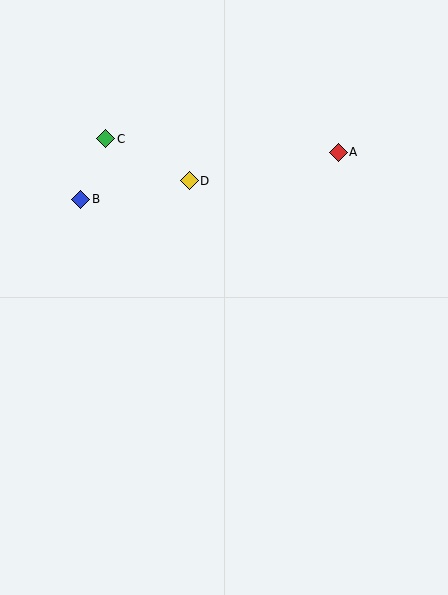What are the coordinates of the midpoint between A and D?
The midpoint between A and D is at (264, 167).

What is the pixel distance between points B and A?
The distance between B and A is 262 pixels.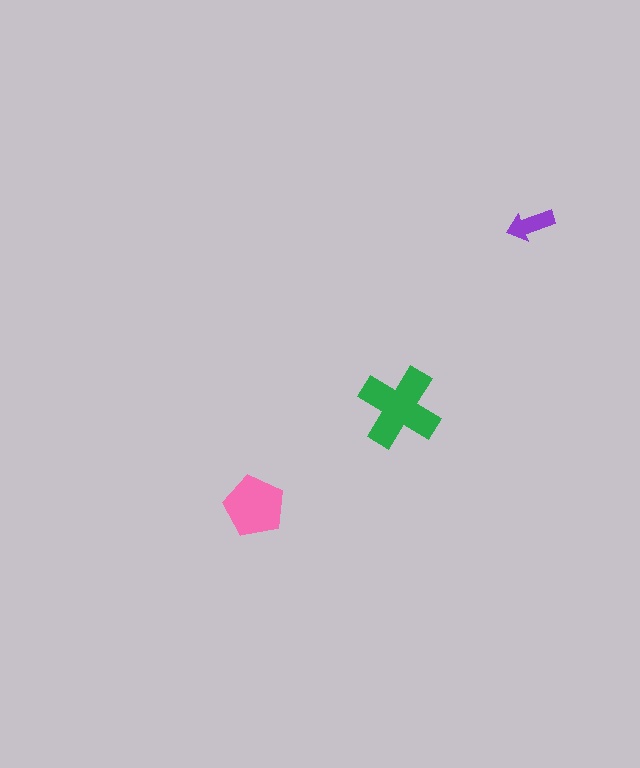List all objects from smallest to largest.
The purple arrow, the pink pentagon, the green cross.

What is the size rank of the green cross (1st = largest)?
1st.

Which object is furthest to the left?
The pink pentagon is leftmost.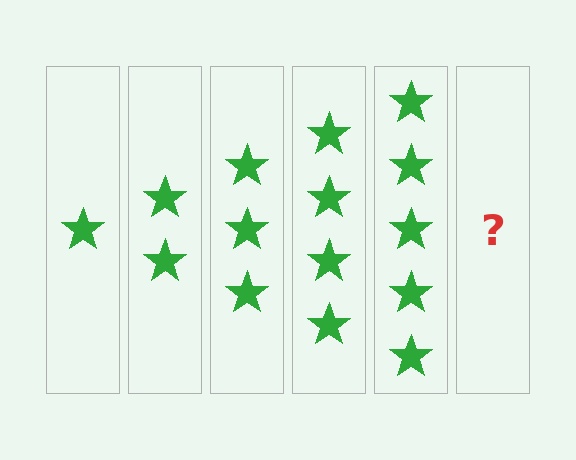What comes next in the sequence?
The next element should be 6 stars.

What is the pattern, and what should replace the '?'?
The pattern is that each step adds one more star. The '?' should be 6 stars.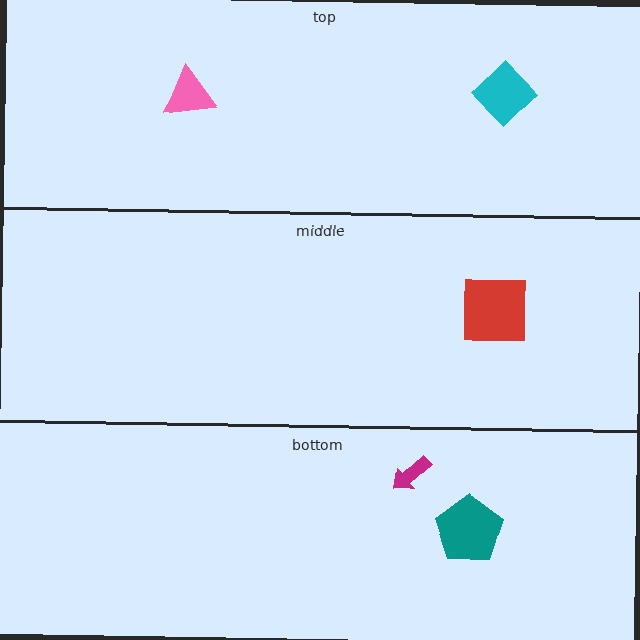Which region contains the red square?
The middle region.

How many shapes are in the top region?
2.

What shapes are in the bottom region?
The magenta arrow, the teal pentagon.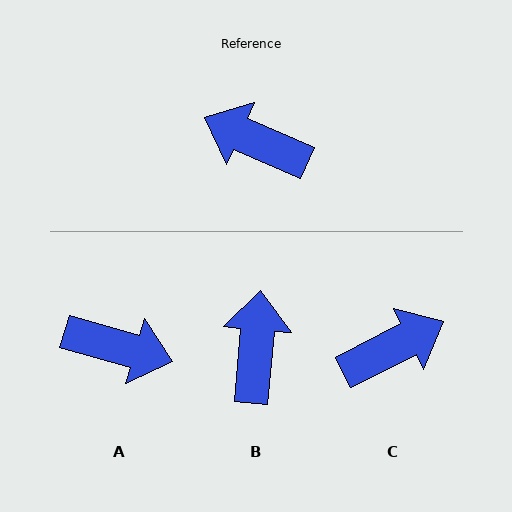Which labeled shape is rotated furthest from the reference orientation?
A, about 172 degrees away.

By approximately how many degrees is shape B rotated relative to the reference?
Approximately 71 degrees clockwise.